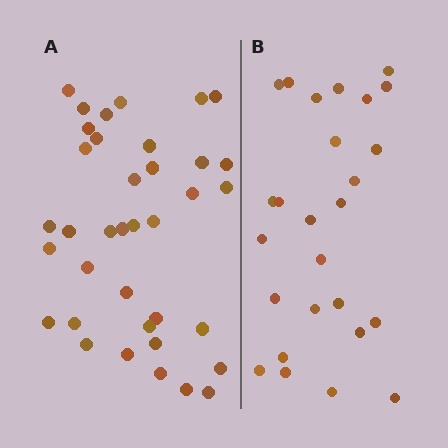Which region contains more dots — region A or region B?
Region A (the left region) has more dots.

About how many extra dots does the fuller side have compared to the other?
Region A has roughly 12 or so more dots than region B.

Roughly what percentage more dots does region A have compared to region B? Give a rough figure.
About 40% more.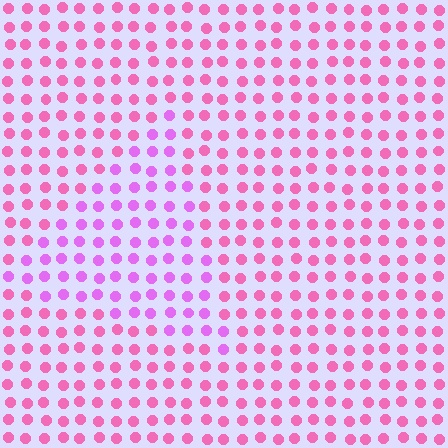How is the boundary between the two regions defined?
The boundary is defined purely by a slight shift in hue (about 32 degrees). Spacing, size, and orientation are identical on both sides.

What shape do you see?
I see a triangle.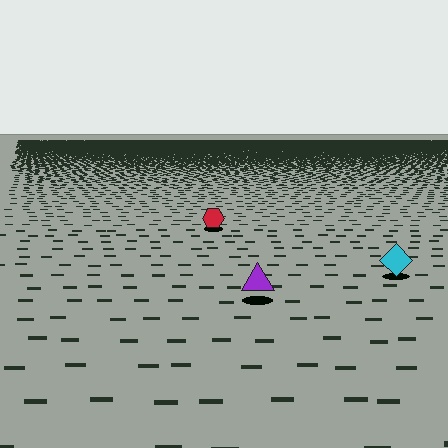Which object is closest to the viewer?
The purple triangle is closest. The texture marks near it are larger and more spread out.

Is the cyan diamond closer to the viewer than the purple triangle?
No. The purple triangle is closer — you can tell from the texture gradient: the ground texture is coarser near it.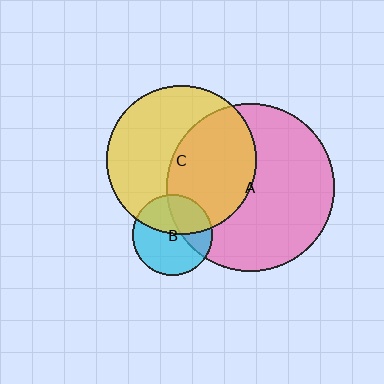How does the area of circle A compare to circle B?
Approximately 4.4 times.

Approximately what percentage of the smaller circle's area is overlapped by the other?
Approximately 45%.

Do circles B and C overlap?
Yes.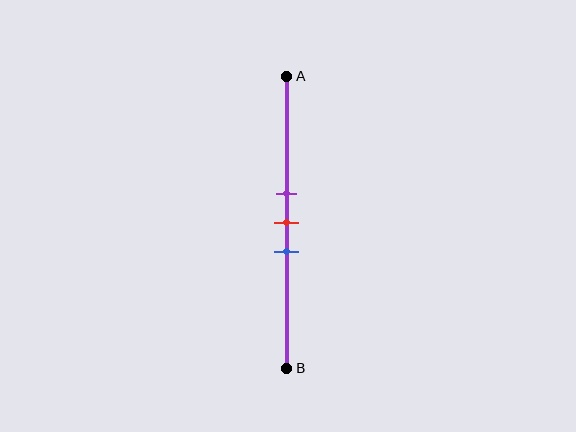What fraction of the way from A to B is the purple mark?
The purple mark is approximately 40% (0.4) of the way from A to B.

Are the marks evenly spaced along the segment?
Yes, the marks are approximately evenly spaced.